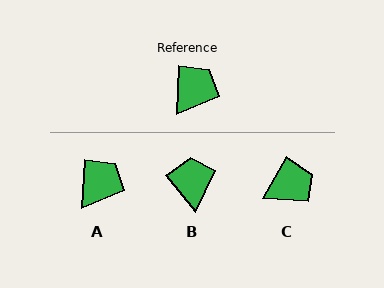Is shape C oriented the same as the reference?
No, it is off by about 27 degrees.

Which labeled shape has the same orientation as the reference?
A.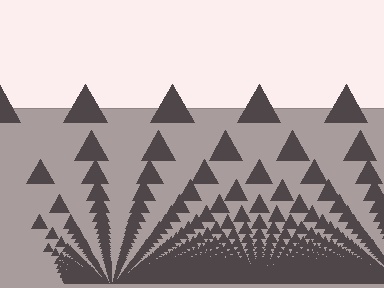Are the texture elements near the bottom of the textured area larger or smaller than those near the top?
Smaller. The gradient is inverted — elements near the bottom are smaller and denser.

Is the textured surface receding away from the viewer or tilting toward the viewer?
The surface appears to tilt toward the viewer. Texture elements get larger and sparser toward the top.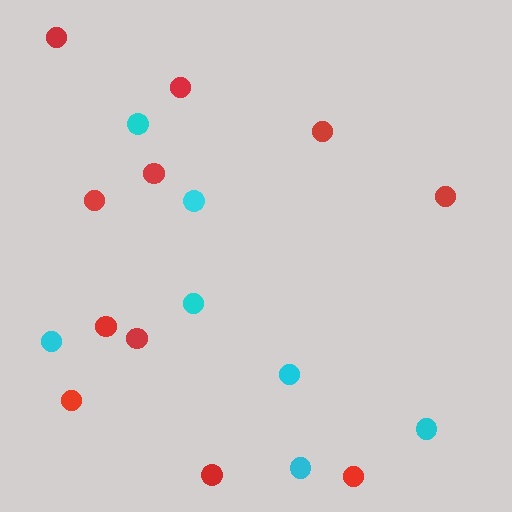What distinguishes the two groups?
There are 2 groups: one group of red circles (11) and one group of cyan circles (7).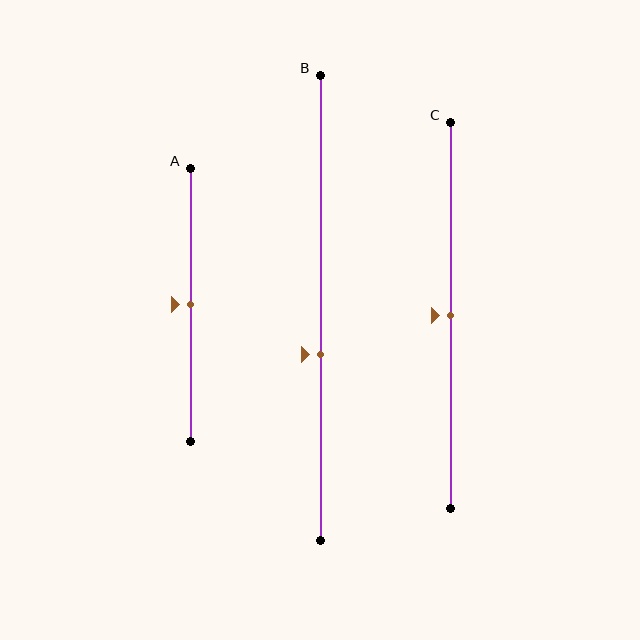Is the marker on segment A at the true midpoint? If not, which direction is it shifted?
Yes, the marker on segment A is at the true midpoint.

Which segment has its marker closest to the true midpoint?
Segment A has its marker closest to the true midpoint.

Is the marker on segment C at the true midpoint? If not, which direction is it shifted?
Yes, the marker on segment C is at the true midpoint.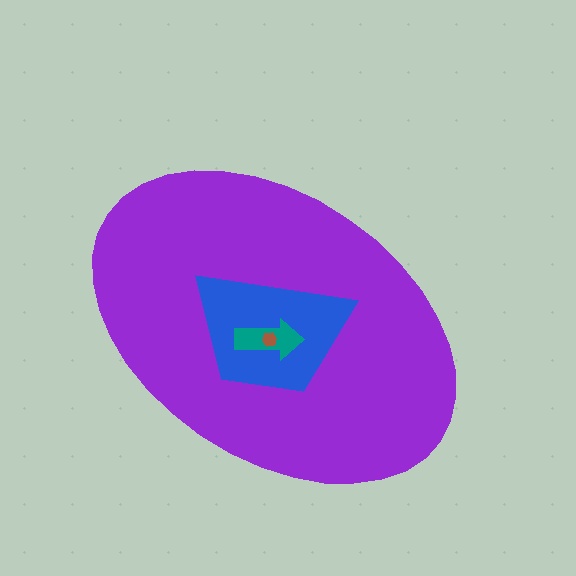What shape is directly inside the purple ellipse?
The blue trapezoid.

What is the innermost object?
The brown hexagon.